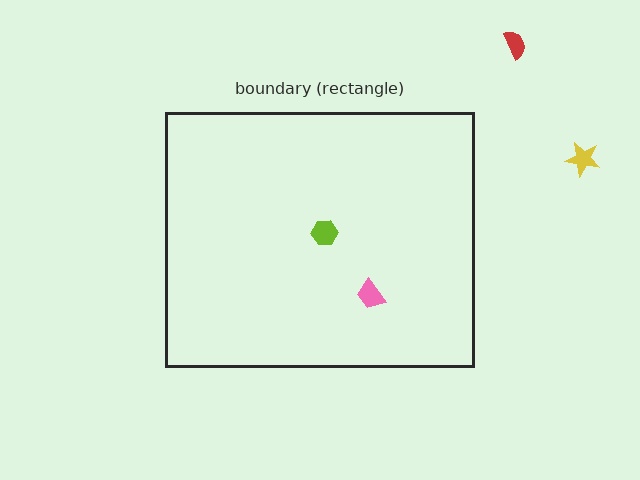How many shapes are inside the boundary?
2 inside, 2 outside.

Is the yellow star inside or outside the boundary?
Outside.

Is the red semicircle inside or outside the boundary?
Outside.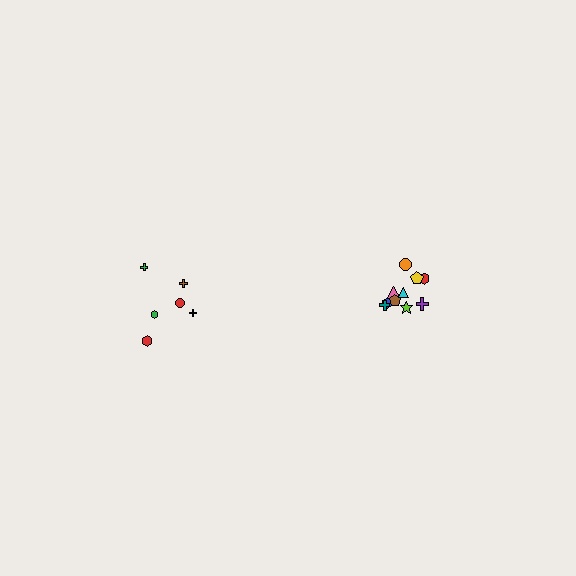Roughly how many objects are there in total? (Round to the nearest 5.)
Roughly 15 objects in total.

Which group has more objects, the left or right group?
The right group.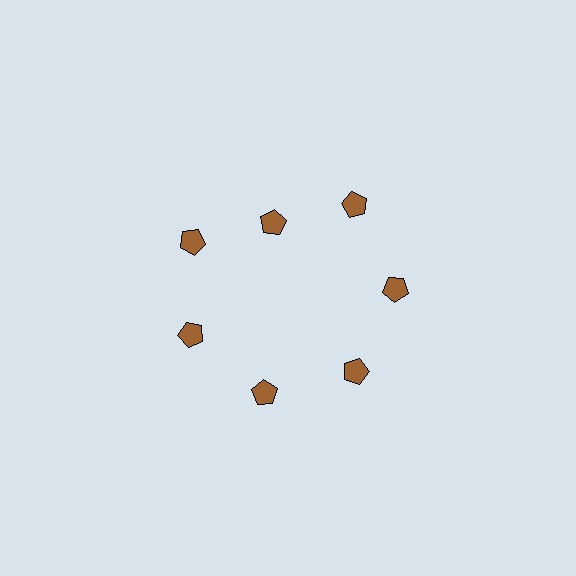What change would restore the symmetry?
The symmetry would be restored by moving it outward, back onto the ring so that all 7 pentagons sit at equal angles and equal distance from the center.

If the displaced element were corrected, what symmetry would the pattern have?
It would have 7-fold rotational symmetry — the pattern would map onto itself every 51 degrees.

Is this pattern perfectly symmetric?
No. The 7 brown pentagons are arranged in a ring, but one element near the 12 o'clock position is pulled inward toward the center, breaking the 7-fold rotational symmetry.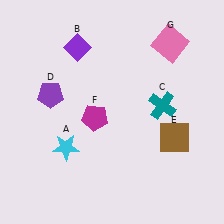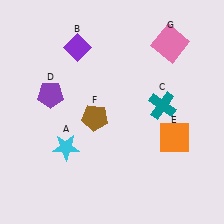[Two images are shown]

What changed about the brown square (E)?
In Image 1, E is brown. In Image 2, it changed to orange.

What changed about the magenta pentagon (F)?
In Image 1, F is magenta. In Image 2, it changed to brown.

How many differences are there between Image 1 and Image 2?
There are 2 differences between the two images.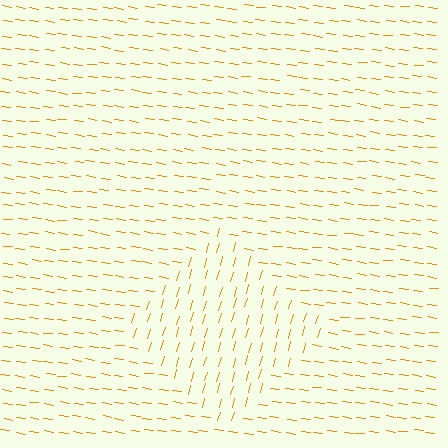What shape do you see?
I see a diamond.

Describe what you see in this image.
The image is filled with small orange line segments. A diamond region in the image has lines oriented differently from the surrounding lines, creating a visible texture boundary.